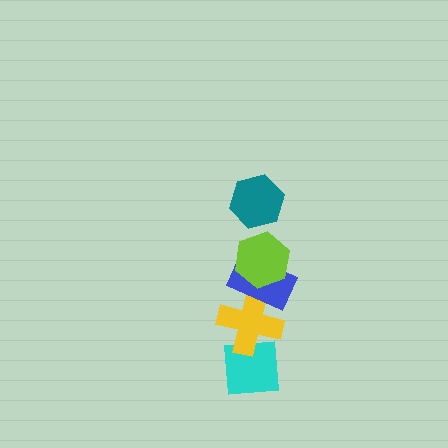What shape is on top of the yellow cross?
The blue rectangle is on top of the yellow cross.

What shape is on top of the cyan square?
The yellow cross is on top of the cyan square.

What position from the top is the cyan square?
The cyan square is 5th from the top.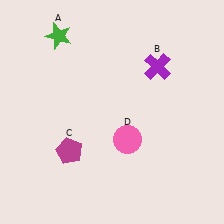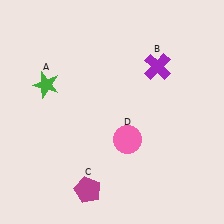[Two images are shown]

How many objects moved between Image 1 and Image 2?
2 objects moved between the two images.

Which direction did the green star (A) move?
The green star (A) moved down.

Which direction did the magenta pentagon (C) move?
The magenta pentagon (C) moved down.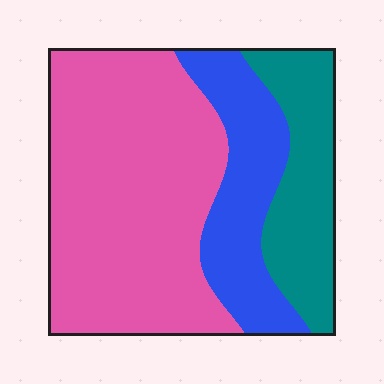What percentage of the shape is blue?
Blue covers roughly 20% of the shape.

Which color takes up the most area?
Pink, at roughly 55%.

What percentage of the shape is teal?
Teal takes up about one fifth (1/5) of the shape.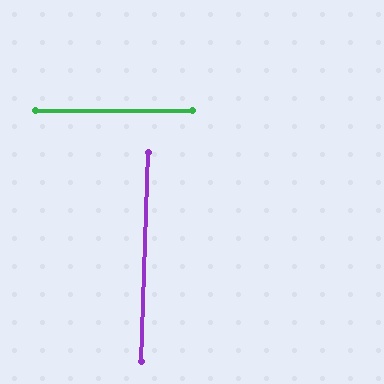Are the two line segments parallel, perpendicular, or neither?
Perpendicular — they meet at approximately 88°.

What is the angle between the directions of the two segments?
Approximately 88 degrees.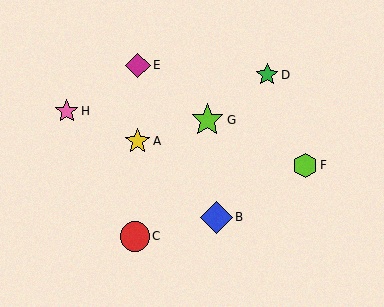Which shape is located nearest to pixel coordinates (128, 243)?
The red circle (labeled C) at (135, 236) is nearest to that location.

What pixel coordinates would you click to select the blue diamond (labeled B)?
Click at (216, 217) to select the blue diamond B.